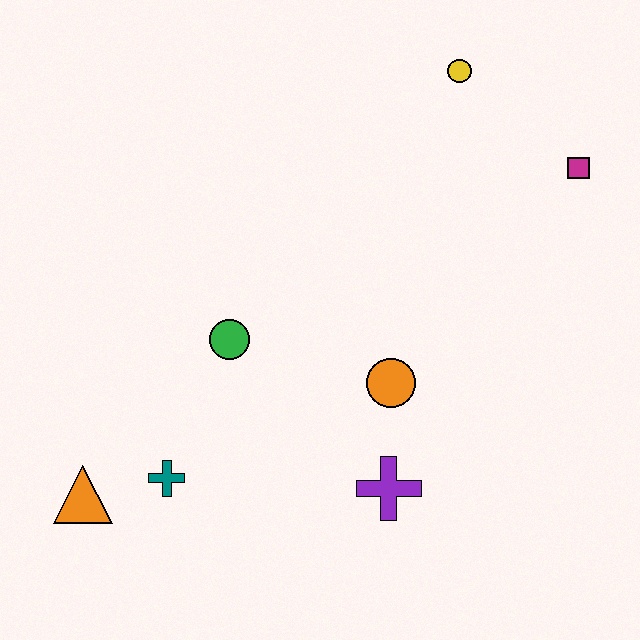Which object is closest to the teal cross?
The orange triangle is closest to the teal cross.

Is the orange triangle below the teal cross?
Yes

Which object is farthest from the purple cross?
The yellow circle is farthest from the purple cross.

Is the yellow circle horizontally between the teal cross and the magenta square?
Yes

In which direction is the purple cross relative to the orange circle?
The purple cross is below the orange circle.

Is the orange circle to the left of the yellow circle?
Yes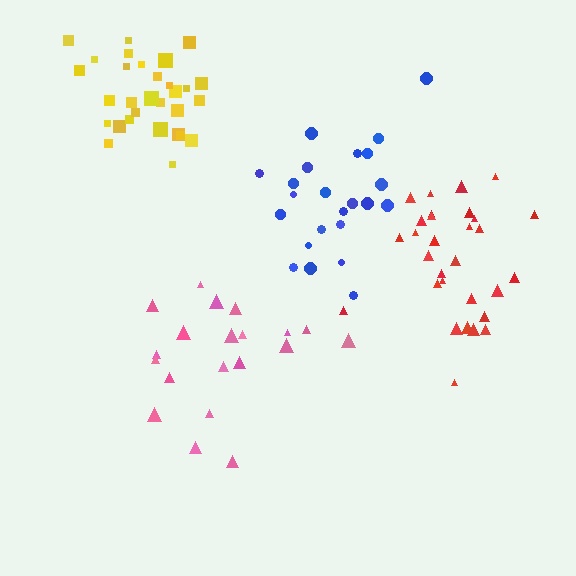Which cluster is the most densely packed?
Yellow.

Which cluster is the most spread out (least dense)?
Pink.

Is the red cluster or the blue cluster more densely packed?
Blue.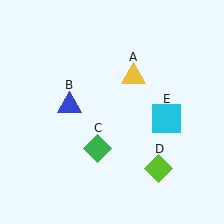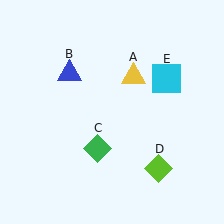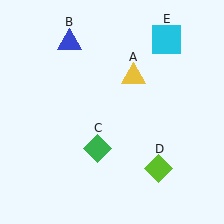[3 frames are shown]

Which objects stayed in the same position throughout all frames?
Yellow triangle (object A) and green diamond (object C) and lime diamond (object D) remained stationary.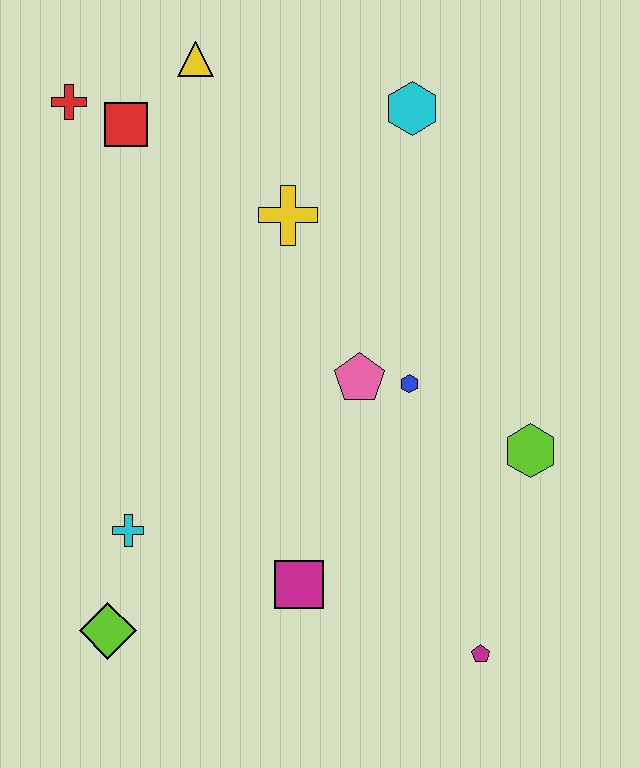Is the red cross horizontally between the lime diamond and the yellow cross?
No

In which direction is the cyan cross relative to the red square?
The cyan cross is below the red square.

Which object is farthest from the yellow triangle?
The magenta pentagon is farthest from the yellow triangle.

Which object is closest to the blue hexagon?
The pink pentagon is closest to the blue hexagon.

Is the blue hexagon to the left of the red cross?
No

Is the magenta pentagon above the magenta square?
No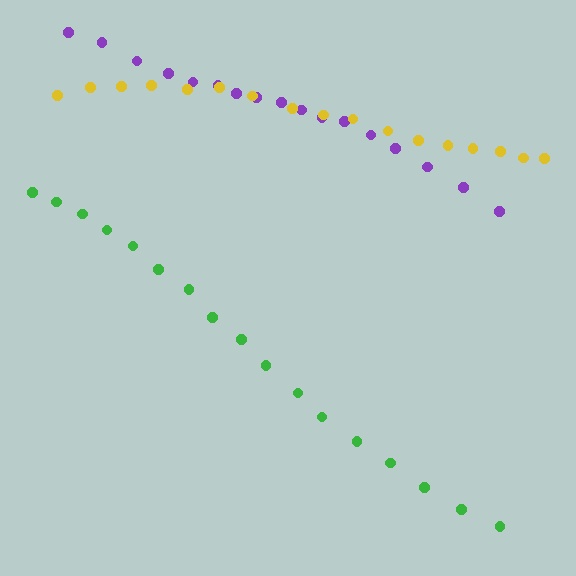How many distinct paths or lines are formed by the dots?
There are 3 distinct paths.